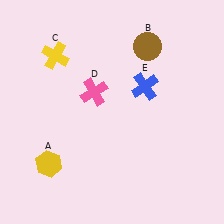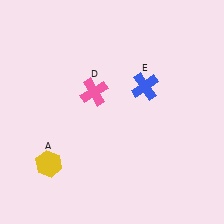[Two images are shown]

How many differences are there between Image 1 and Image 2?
There are 2 differences between the two images.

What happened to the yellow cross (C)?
The yellow cross (C) was removed in Image 2. It was in the top-left area of Image 1.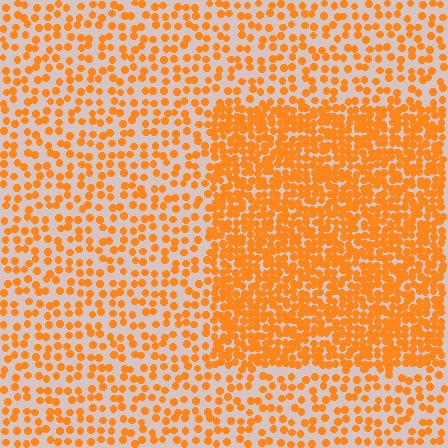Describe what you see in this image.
The image contains small orange elements arranged at two different densities. A rectangle-shaped region is visible where the elements are more densely packed than the surrounding area.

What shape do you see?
I see a rectangle.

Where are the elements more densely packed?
The elements are more densely packed inside the rectangle boundary.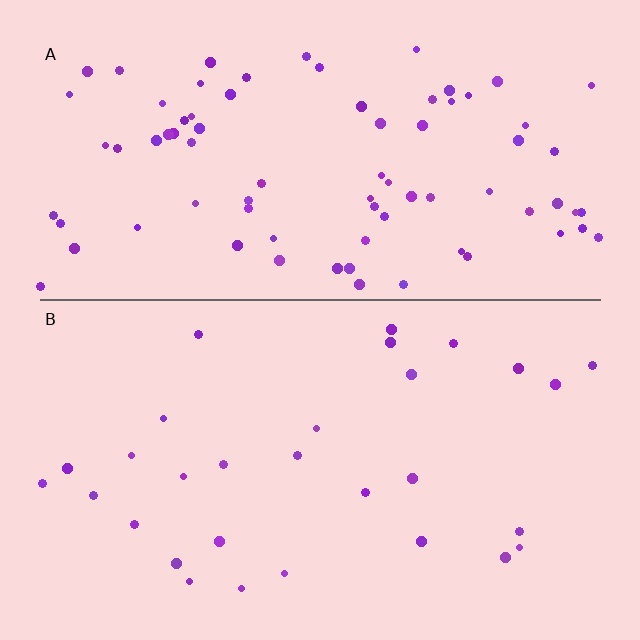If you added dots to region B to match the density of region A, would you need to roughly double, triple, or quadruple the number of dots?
Approximately triple.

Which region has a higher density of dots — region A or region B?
A (the top).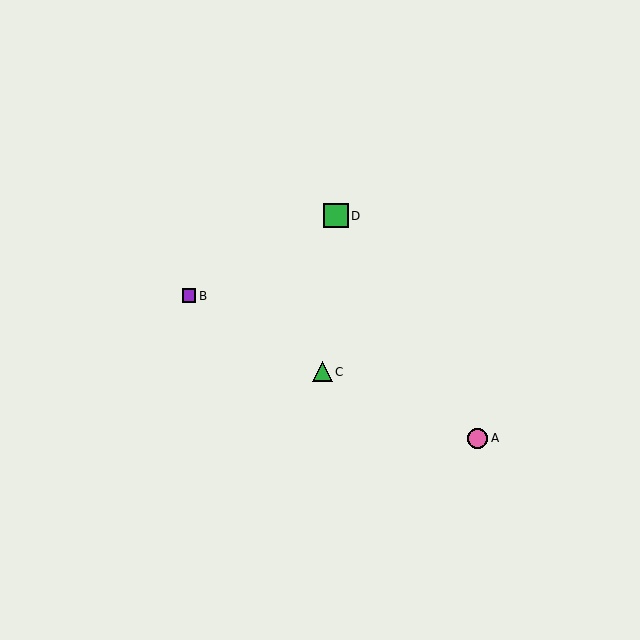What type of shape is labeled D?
Shape D is a green square.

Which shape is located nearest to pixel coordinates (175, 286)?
The purple square (labeled B) at (189, 296) is nearest to that location.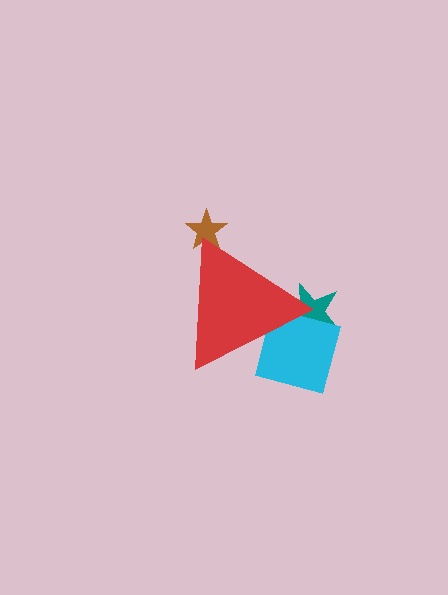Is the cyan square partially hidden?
Yes, the cyan square is partially hidden behind the red triangle.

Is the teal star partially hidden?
Yes, the teal star is partially hidden behind the red triangle.